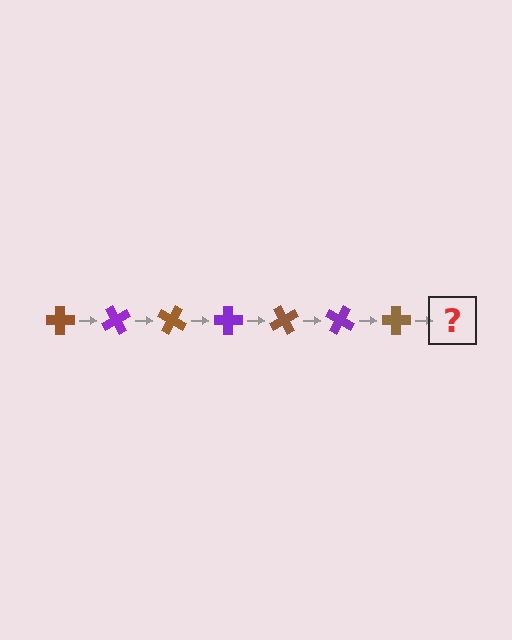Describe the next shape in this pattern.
It should be a purple cross, rotated 420 degrees from the start.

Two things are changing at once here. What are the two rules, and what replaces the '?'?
The two rules are that it rotates 60 degrees each step and the color cycles through brown and purple. The '?' should be a purple cross, rotated 420 degrees from the start.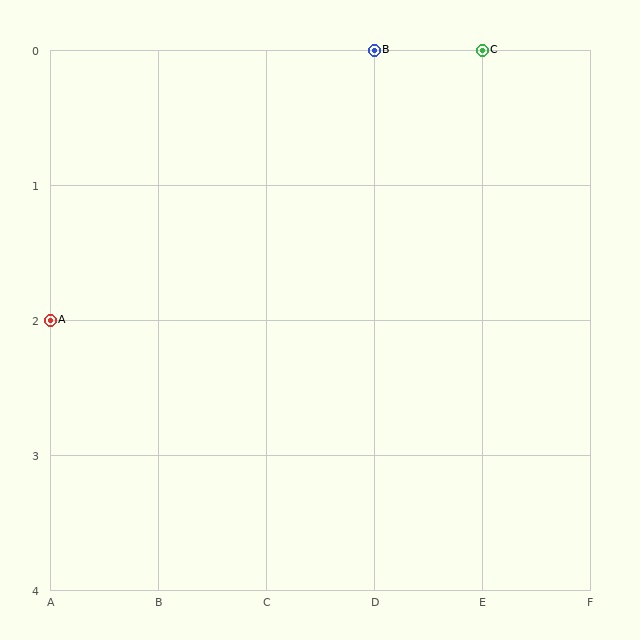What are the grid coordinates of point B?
Point B is at grid coordinates (D, 0).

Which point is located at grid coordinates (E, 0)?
Point C is at (E, 0).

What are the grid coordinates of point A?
Point A is at grid coordinates (A, 2).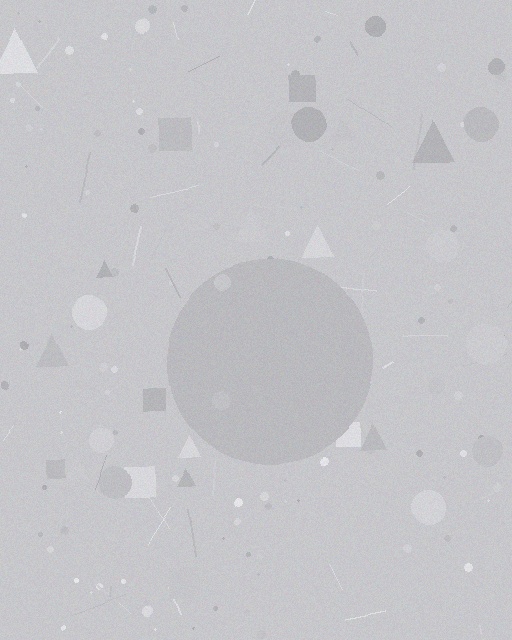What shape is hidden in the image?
A circle is hidden in the image.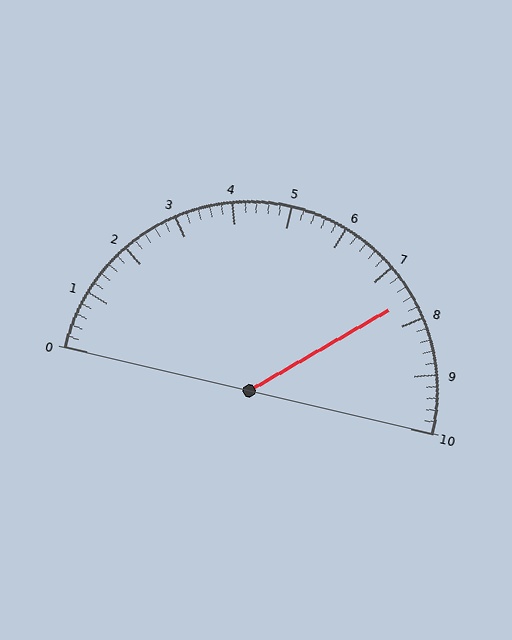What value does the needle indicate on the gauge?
The needle indicates approximately 7.6.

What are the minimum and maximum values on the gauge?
The gauge ranges from 0 to 10.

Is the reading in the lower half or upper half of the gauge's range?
The reading is in the upper half of the range (0 to 10).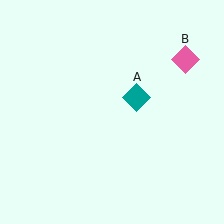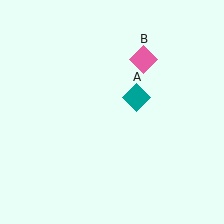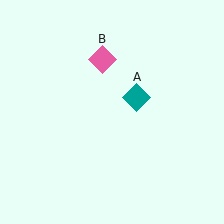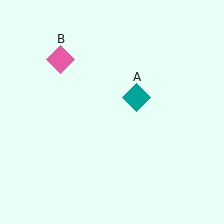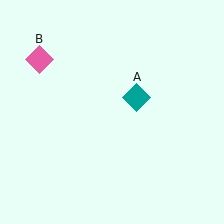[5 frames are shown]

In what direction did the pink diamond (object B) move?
The pink diamond (object B) moved left.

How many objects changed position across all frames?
1 object changed position: pink diamond (object B).